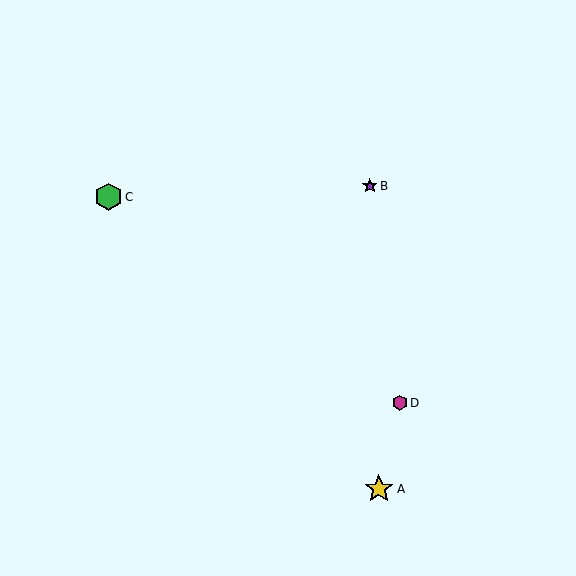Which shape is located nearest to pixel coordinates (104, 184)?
The green hexagon (labeled C) at (108, 197) is nearest to that location.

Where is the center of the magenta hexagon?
The center of the magenta hexagon is at (400, 403).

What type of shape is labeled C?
Shape C is a green hexagon.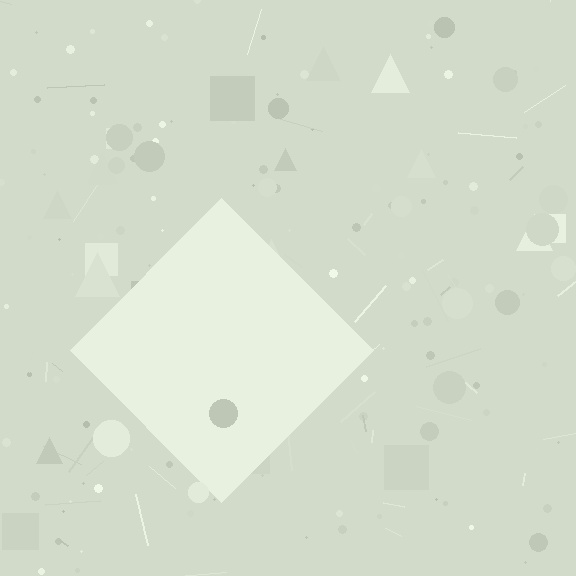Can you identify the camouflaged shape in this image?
The camouflaged shape is a diamond.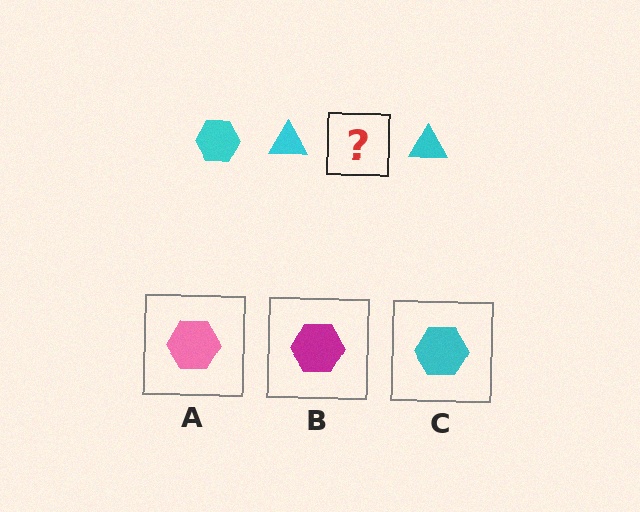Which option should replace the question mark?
Option C.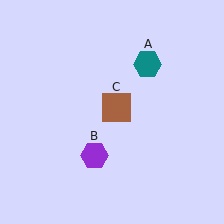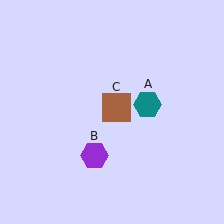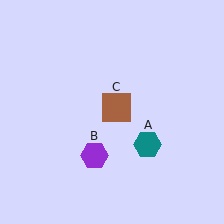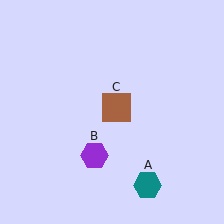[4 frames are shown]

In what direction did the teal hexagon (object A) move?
The teal hexagon (object A) moved down.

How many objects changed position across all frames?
1 object changed position: teal hexagon (object A).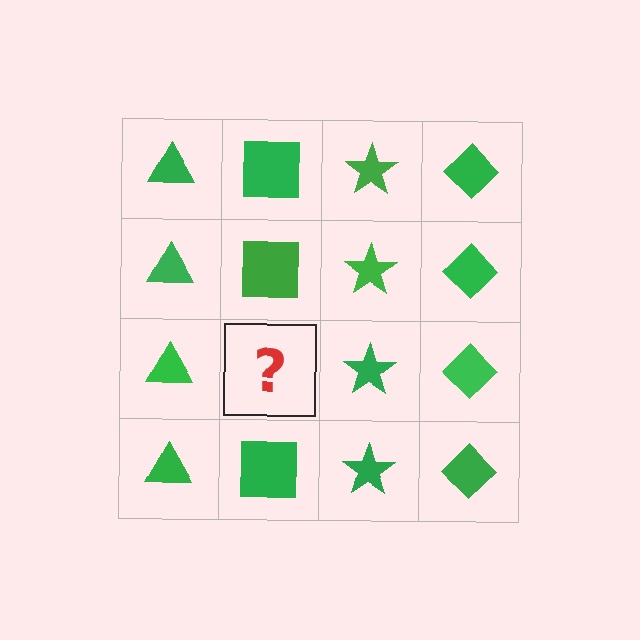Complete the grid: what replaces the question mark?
The question mark should be replaced with a green square.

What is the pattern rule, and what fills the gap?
The rule is that each column has a consistent shape. The gap should be filled with a green square.